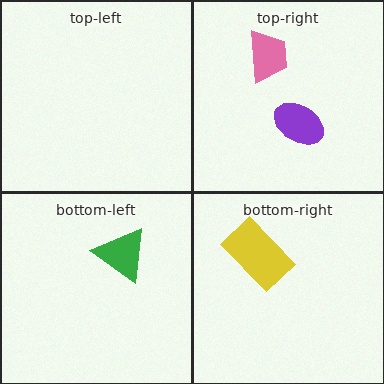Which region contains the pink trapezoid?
The top-right region.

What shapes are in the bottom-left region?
The green triangle.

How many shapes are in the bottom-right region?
1.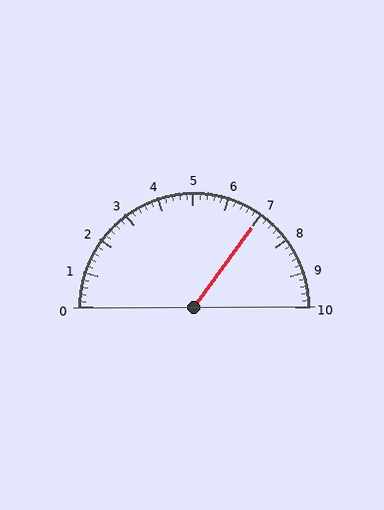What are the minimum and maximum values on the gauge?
The gauge ranges from 0 to 10.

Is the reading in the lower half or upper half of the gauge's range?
The reading is in the upper half of the range (0 to 10).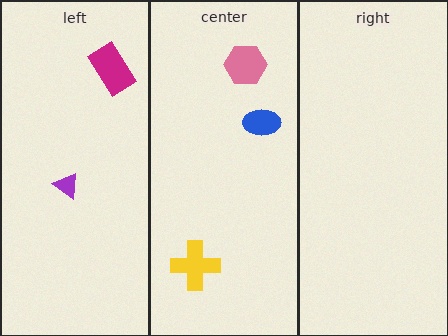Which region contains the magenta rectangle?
The left region.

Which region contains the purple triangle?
The left region.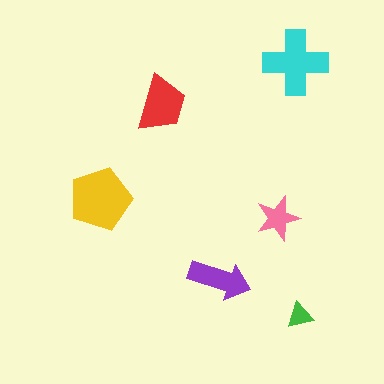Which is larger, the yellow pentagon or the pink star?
The yellow pentagon.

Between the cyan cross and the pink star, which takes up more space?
The cyan cross.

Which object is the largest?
The yellow pentagon.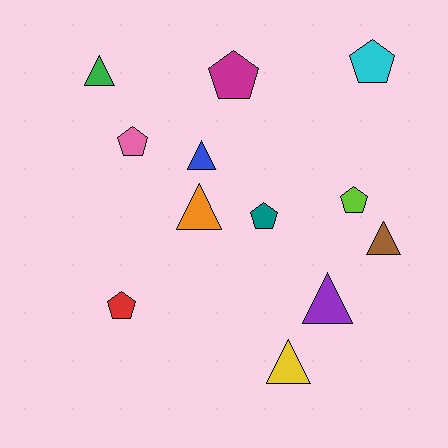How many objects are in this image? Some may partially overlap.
There are 12 objects.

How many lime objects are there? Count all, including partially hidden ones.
There is 1 lime object.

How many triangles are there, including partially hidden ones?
There are 6 triangles.